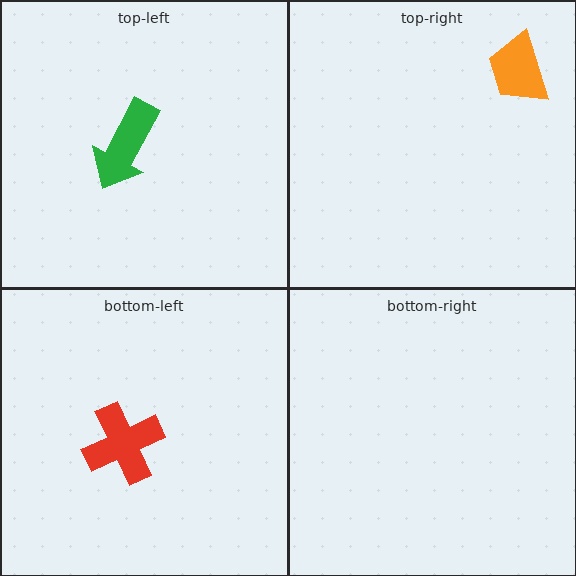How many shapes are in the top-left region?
1.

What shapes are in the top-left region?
The green arrow.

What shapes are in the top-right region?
The orange trapezoid.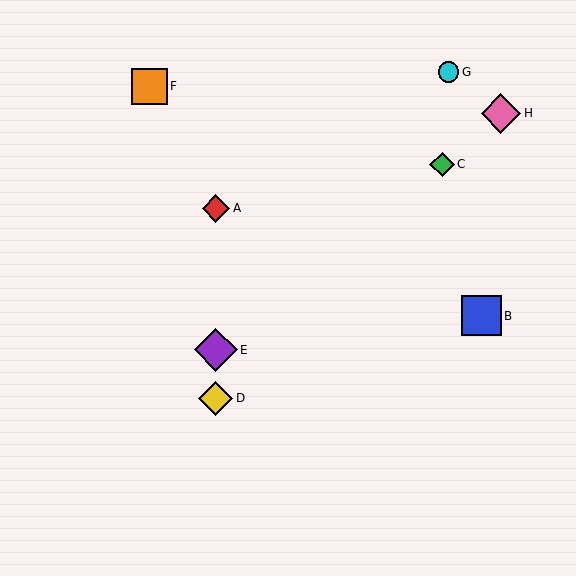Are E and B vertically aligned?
No, E is at x≈216 and B is at x≈481.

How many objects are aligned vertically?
3 objects (A, D, E) are aligned vertically.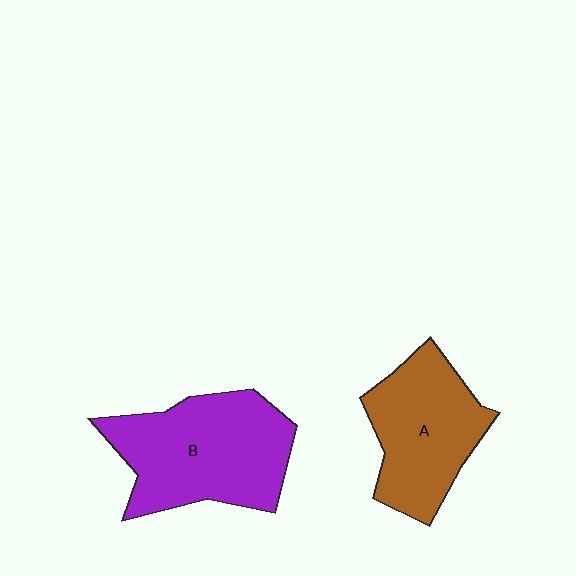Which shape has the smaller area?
Shape A (brown).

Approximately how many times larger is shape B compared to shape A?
Approximately 1.3 times.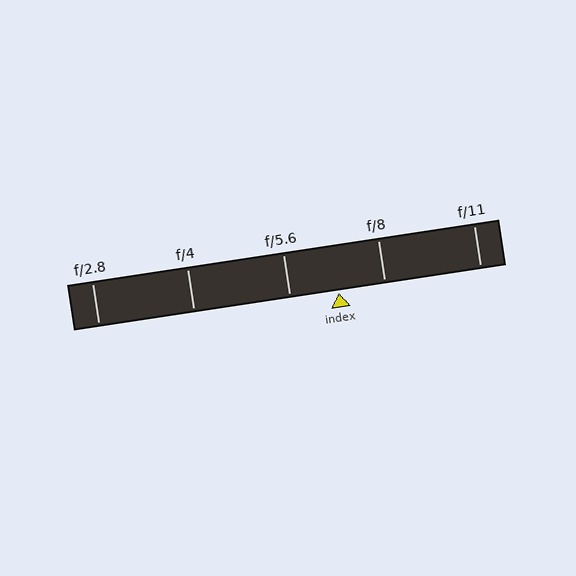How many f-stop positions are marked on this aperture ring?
There are 5 f-stop positions marked.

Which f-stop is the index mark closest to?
The index mark is closest to f/8.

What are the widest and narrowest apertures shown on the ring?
The widest aperture shown is f/2.8 and the narrowest is f/11.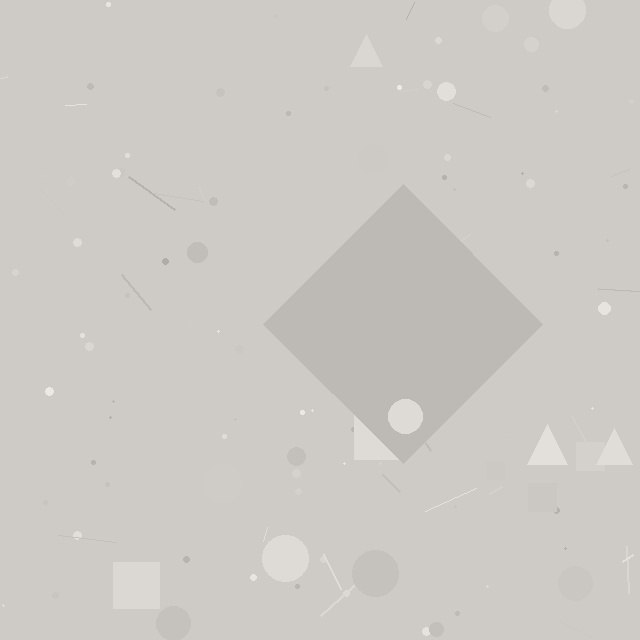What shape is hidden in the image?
A diamond is hidden in the image.